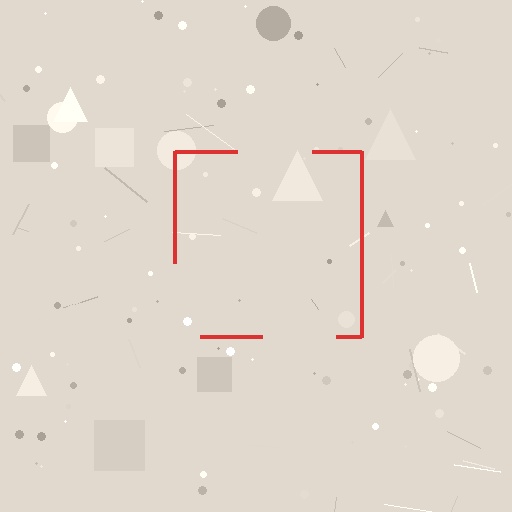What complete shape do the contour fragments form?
The contour fragments form a square.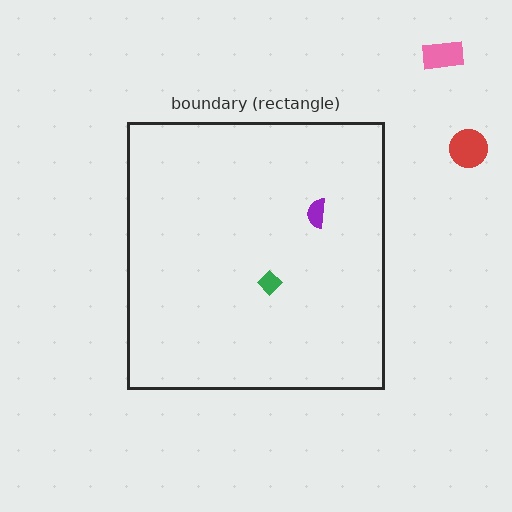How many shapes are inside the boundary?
2 inside, 2 outside.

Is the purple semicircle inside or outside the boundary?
Inside.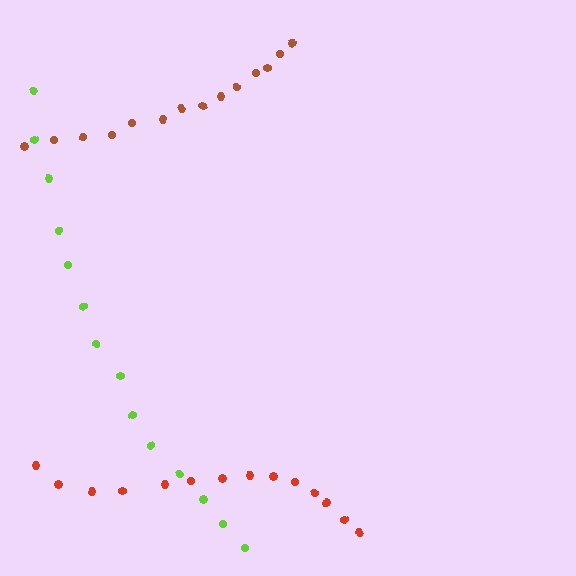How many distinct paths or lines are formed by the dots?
There are 3 distinct paths.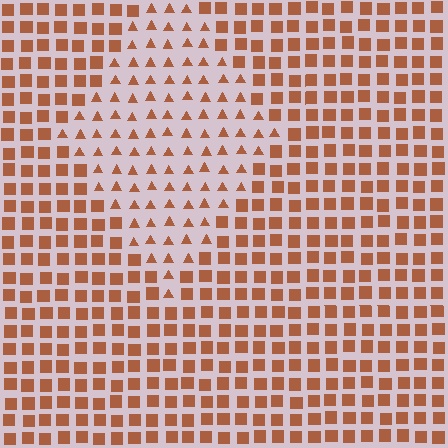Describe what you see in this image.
The image is filled with small brown elements arranged in a uniform grid. A diamond-shaped region contains triangles, while the surrounding area contains squares. The boundary is defined purely by the change in element shape.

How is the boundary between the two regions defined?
The boundary is defined by a change in element shape: triangles inside vs. squares outside. All elements share the same color and spacing.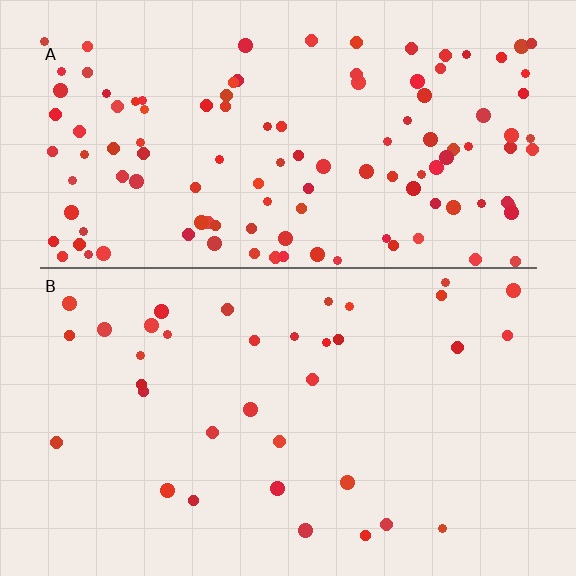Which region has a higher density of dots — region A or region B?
A (the top).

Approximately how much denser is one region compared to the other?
Approximately 3.4× — region A over region B.